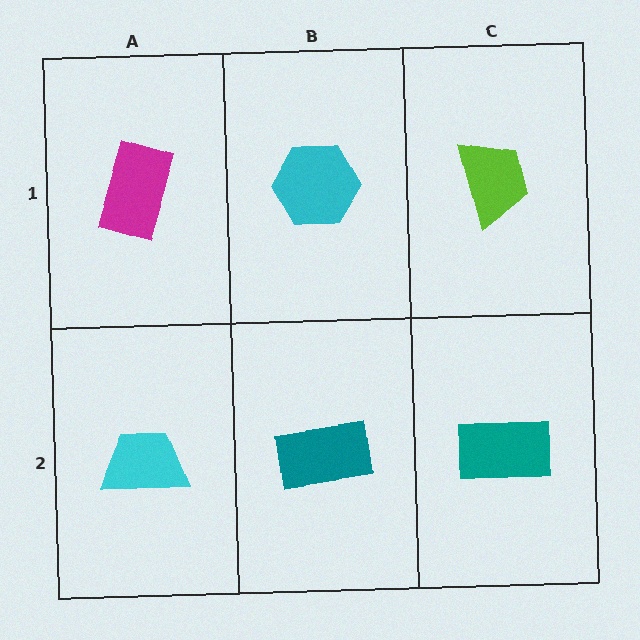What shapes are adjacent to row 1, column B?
A teal rectangle (row 2, column B), a magenta rectangle (row 1, column A), a lime trapezoid (row 1, column C).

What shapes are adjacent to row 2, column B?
A cyan hexagon (row 1, column B), a cyan trapezoid (row 2, column A), a teal rectangle (row 2, column C).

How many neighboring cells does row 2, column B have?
3.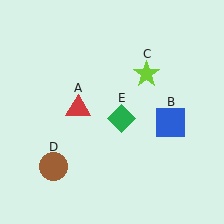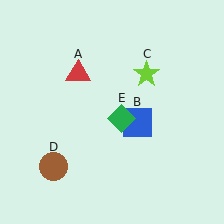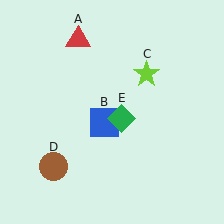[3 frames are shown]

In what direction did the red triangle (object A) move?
The red triangle (object A) moved up.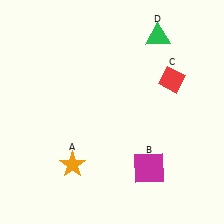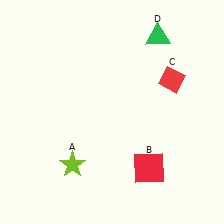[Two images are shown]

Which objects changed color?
A changed from orange to lime. B changed from magenta to red.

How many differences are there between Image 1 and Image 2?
There are 2 differences between the two images.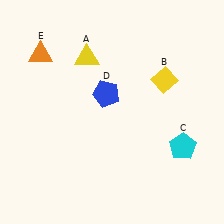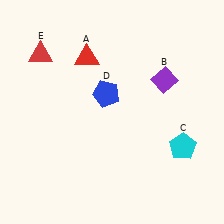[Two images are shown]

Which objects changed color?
A changed from yellow to red. B changed from yellow to purple. E changed from orange to red.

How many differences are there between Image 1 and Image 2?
There are 3 differences between the two images.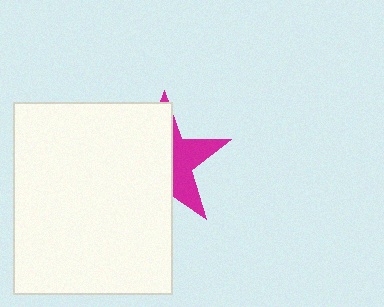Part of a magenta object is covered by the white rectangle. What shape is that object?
It is a star.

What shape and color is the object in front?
The object in front is a white rectangle.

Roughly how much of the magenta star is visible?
A small part of it is visible (roughly 37%).